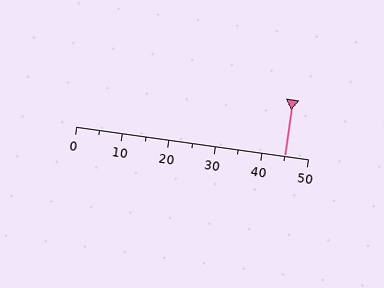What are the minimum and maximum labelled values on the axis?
The axis runs from 0 to 50.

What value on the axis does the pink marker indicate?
The marker indicates approximately 45.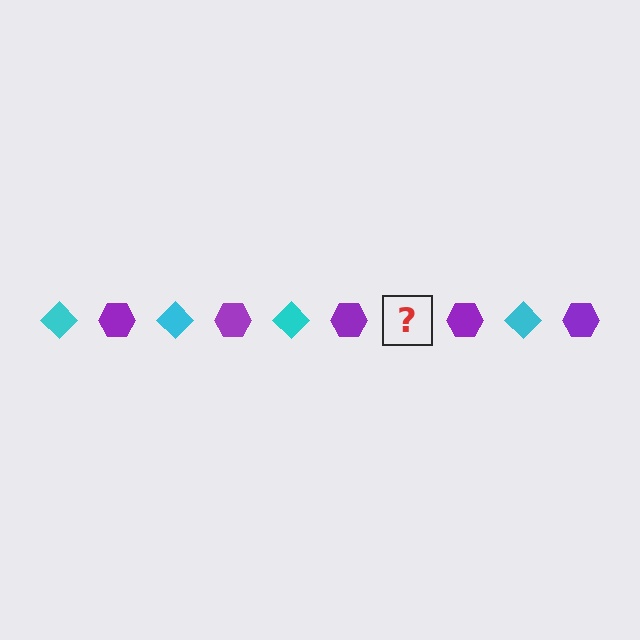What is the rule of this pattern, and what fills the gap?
The rule is that the pattern alternates between cyan diamond and purple hexagon. The gap should be filled with a cyan diamond.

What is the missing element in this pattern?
The missing element is a cyan diamond.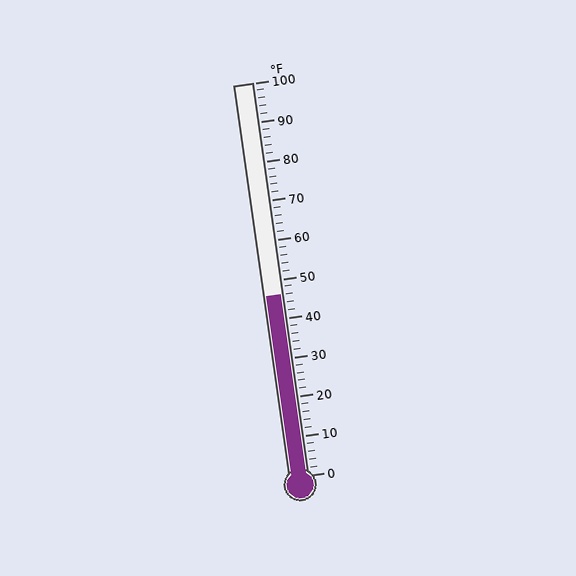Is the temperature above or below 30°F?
The temperature is above 30°F.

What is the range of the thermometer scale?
The thermometer scale ranges from 0°F to 100°F.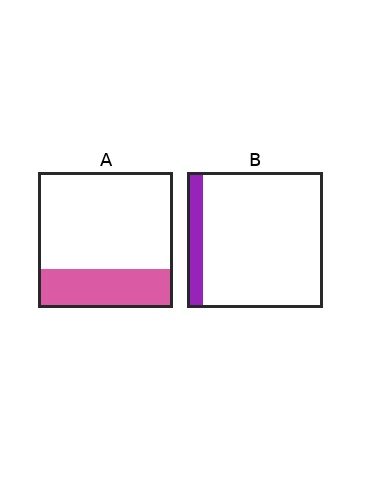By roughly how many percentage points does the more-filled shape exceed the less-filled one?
By roughly 15 percentage points (A over B).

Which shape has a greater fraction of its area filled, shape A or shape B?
Shape A.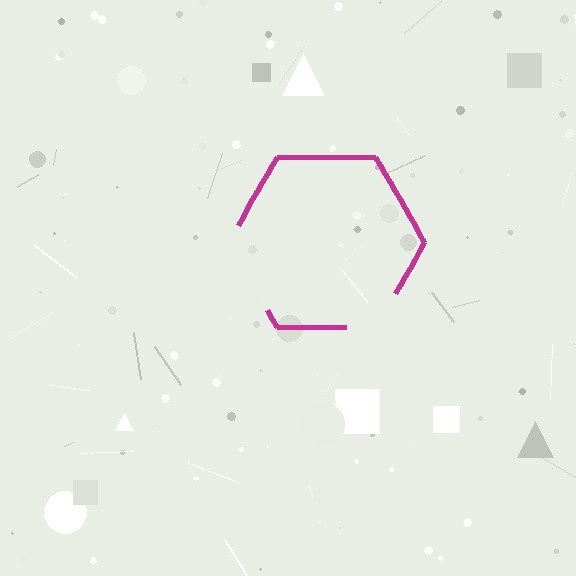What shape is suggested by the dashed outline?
The dashed outline suggests a hexagon.